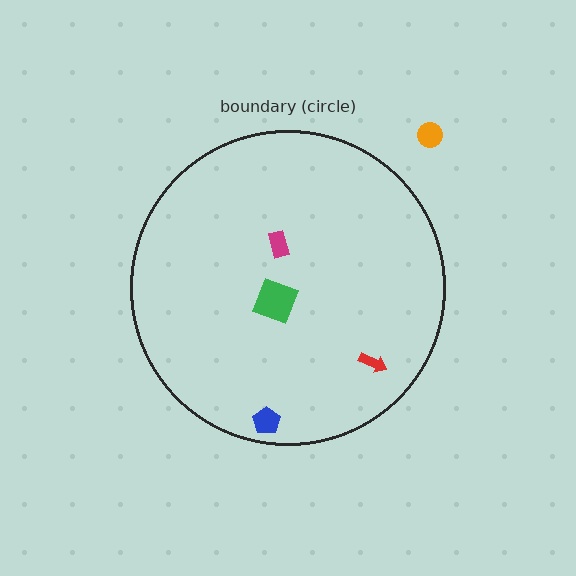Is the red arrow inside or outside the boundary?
Inside.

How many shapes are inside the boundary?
4 inside, 1 outside.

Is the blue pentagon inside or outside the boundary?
Inside.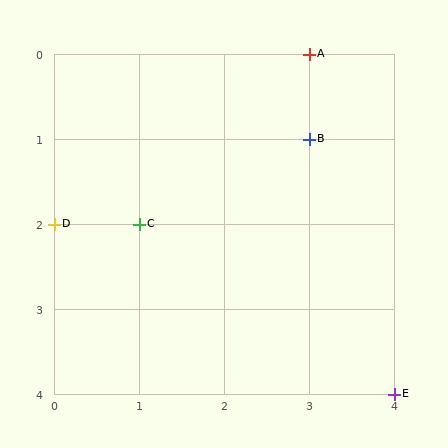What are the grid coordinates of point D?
Point D is at grid coordinates (0, 2).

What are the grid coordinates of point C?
Point C is at grid coordinates (1, 2).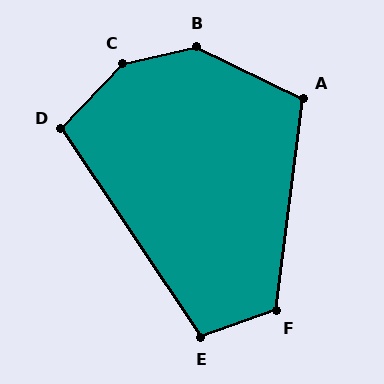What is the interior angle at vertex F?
Approximately 117 degrees (obtuse).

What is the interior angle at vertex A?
Approximately 109 degrees (obtuse).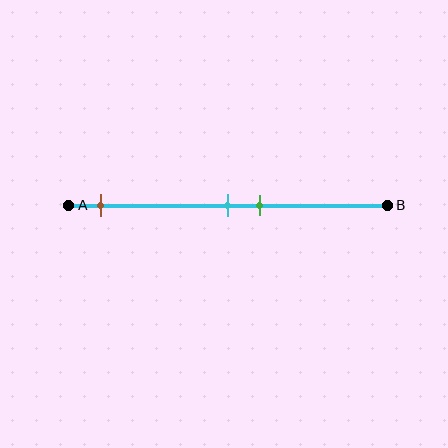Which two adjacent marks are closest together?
The cyan and green marks are the closest adjacent pair.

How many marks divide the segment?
There are 3 marks dividing the segment.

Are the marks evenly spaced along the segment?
No, the marks are not evenly spaced.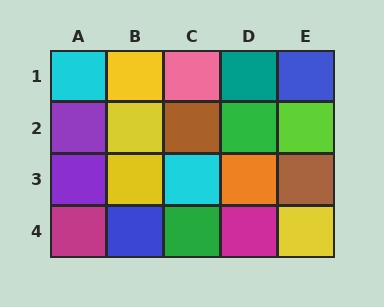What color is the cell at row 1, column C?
Pink.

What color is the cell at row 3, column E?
Brown.